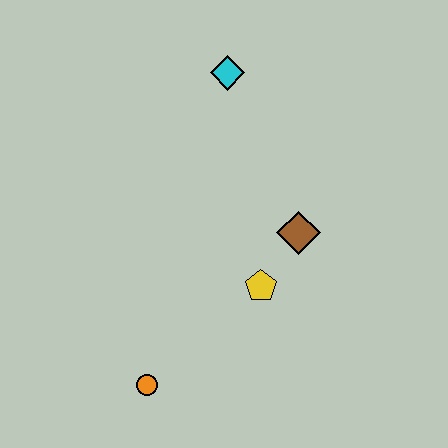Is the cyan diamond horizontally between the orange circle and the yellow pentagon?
Yes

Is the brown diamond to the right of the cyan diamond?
Yes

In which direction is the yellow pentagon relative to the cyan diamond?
The yellow pentagon is below the cyan diamond.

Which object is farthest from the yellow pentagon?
The cyan diamond is farthest from the yellow pentagon.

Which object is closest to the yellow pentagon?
The brown diamond is closest to the yellow pentagon.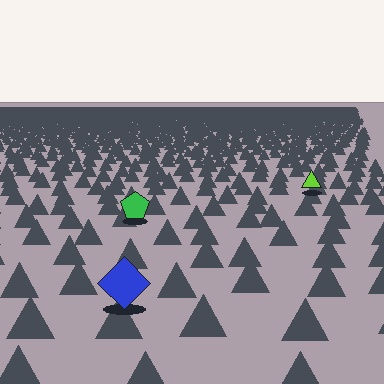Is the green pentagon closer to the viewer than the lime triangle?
Yes. The green pentagon is closer — you can tell from the texture gradient: the ground texture is coarser near it.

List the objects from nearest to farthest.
From nearest to farthest: the blue diamond, the green pentagon, the lime triangle.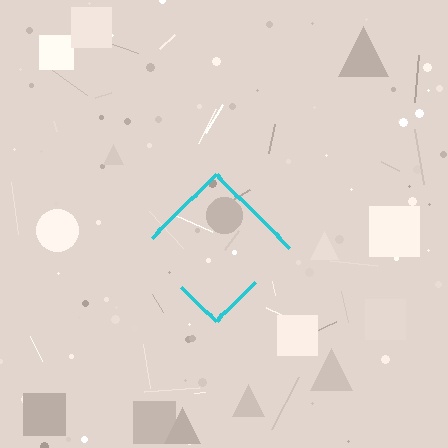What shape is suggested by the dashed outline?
The dashed outline suggests a diamond.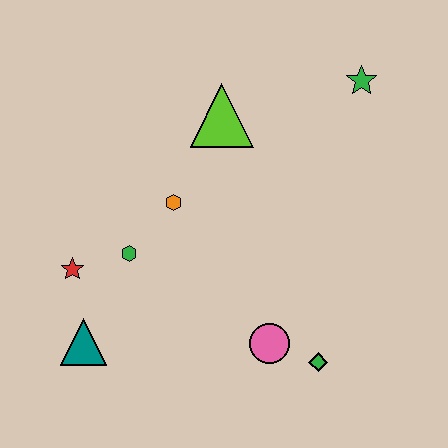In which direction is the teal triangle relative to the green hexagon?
The teal triangle is below the green hexagon.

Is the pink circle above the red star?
No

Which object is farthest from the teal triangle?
The green star is farthest from the teal triangle.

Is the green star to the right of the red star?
Yes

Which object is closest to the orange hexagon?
The green hexagon is closest to the orange hexagon.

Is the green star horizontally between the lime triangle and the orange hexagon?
No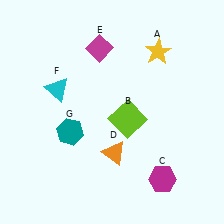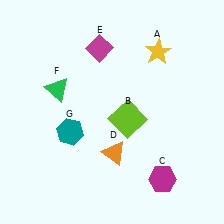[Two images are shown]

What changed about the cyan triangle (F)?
In Image 1, F is cyan. In Image 2, it changed to green.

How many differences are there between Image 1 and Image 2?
There is 1 difference between the two images.